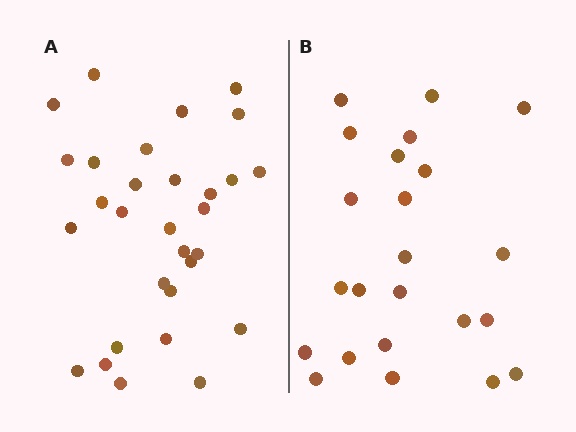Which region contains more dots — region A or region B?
Region A (the left region) has more dots.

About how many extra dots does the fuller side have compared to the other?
Region A has roughly 8 or so more dots than region B.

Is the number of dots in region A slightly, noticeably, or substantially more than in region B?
Region A has noticeably more, but not dramatically so. The ratio is roughly 1.3 to 1.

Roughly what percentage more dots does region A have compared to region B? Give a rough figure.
About 30% more.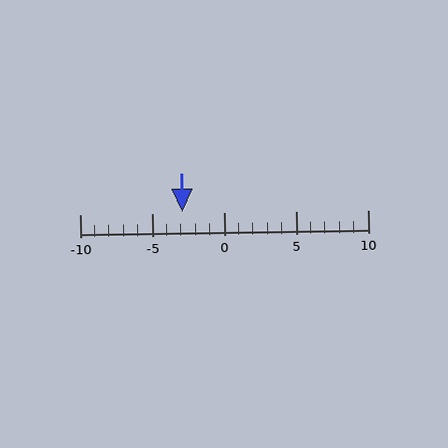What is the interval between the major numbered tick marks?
The major tick marks are spaced 5 units apart.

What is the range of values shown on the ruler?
The ruler shows values from -10 to 10.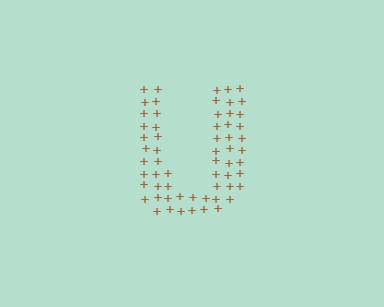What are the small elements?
The small elements are plus signs.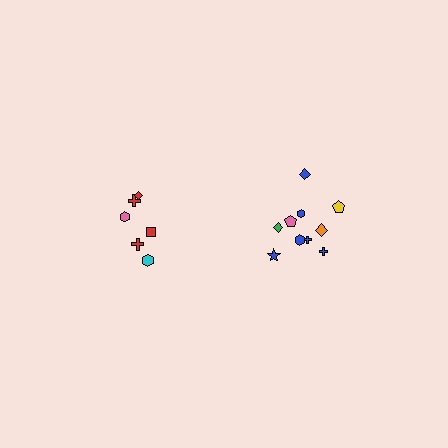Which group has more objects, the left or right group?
The right group.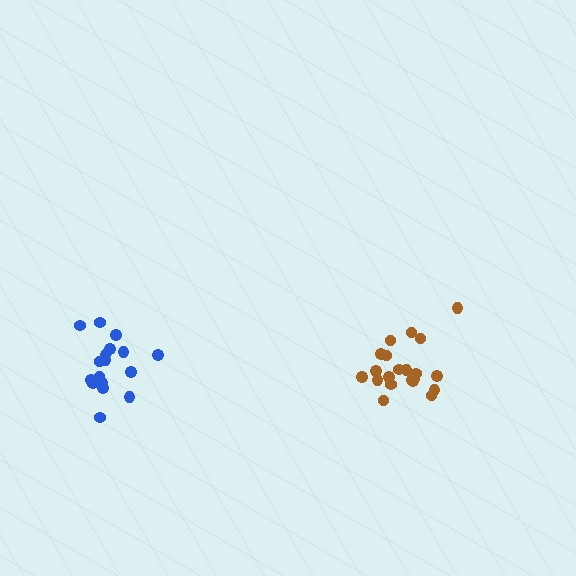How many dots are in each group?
Group 1: 21 dots, Group 2: 17 dots (38 total).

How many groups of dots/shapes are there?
There are 2 groups.